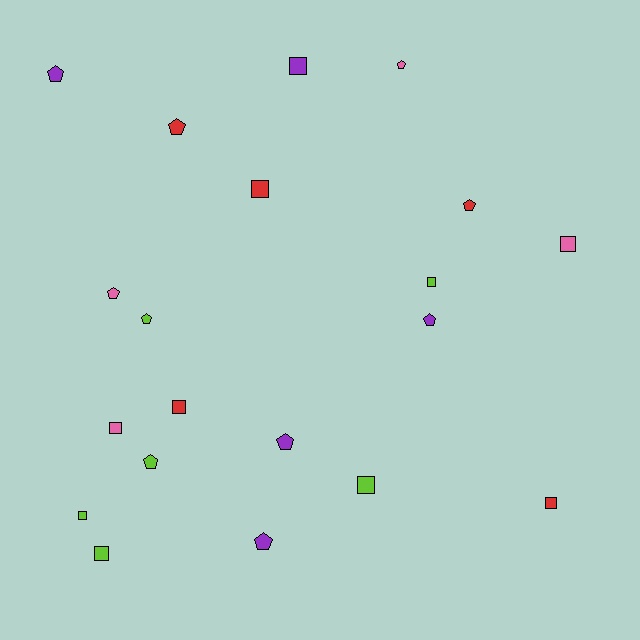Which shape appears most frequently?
Pentagon, with 10 objects.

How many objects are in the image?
There are 20 objects.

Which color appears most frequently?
Lime, with 6 objects.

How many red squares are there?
There are 3 red squares.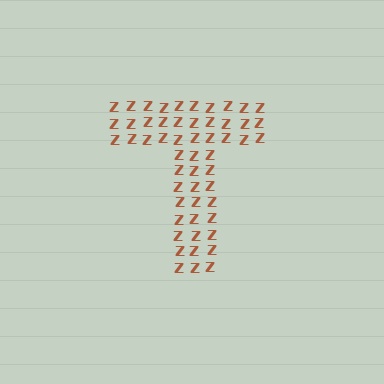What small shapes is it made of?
It is made of small letter Z's.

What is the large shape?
The large shape is the letter T.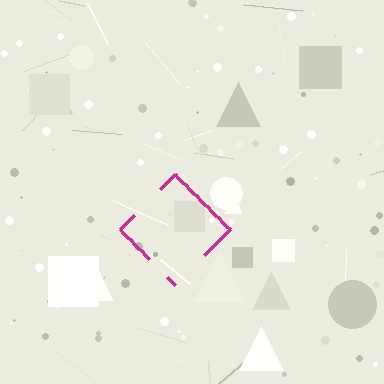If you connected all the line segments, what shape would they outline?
They would outline a diamond.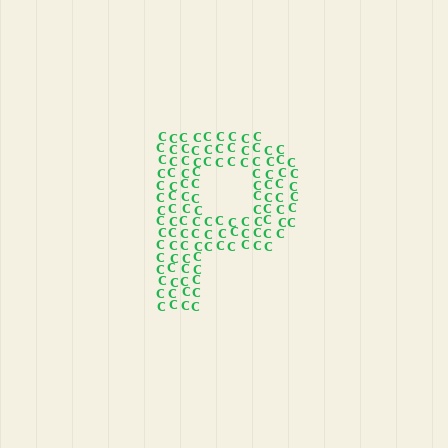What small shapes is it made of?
It is made of small letter C's.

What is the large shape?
The large shape is the letter P.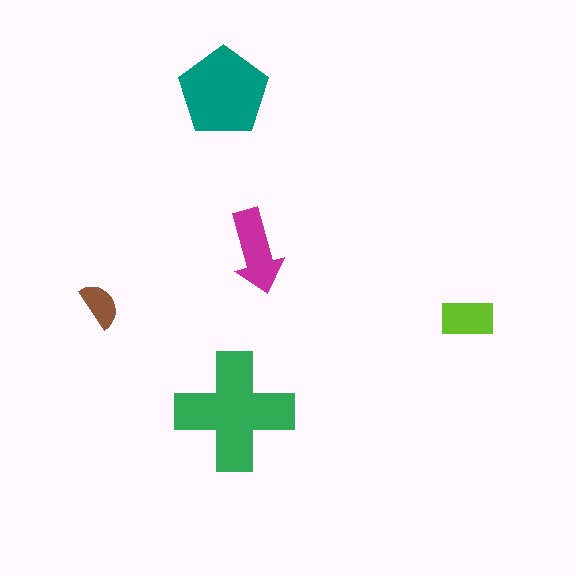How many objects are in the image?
There are 5 objects in the image.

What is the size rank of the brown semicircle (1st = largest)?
5th.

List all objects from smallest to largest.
The brown semicircle, the lime rectangle, the magenta arrow, the teal pentagon, the green cross.